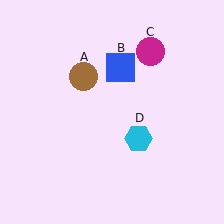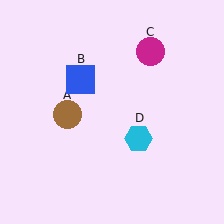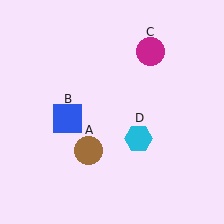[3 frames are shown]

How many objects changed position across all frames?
2 objects changed position: brown circle (object A), blue square (object B).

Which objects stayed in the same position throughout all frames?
Magenta circle (object C) and cyan hexagon (object D) remained stationary.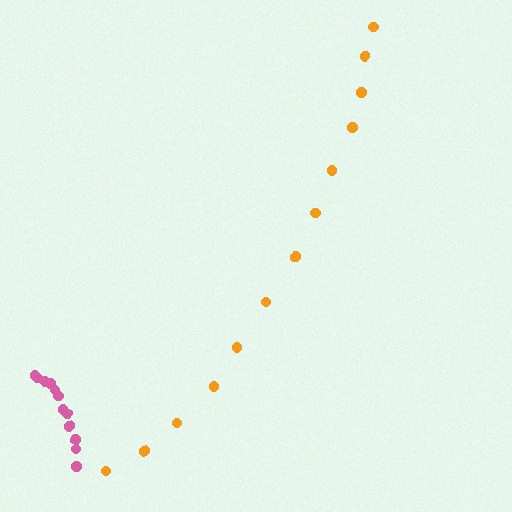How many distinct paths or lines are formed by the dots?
There are 2 distinct paths.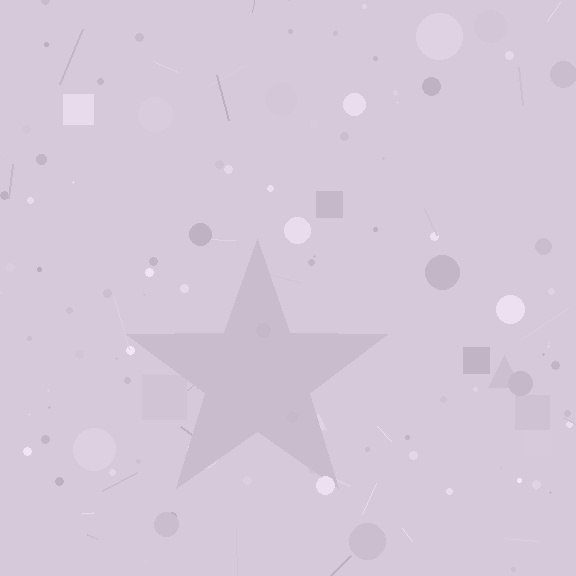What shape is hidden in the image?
A star is hidden in the image.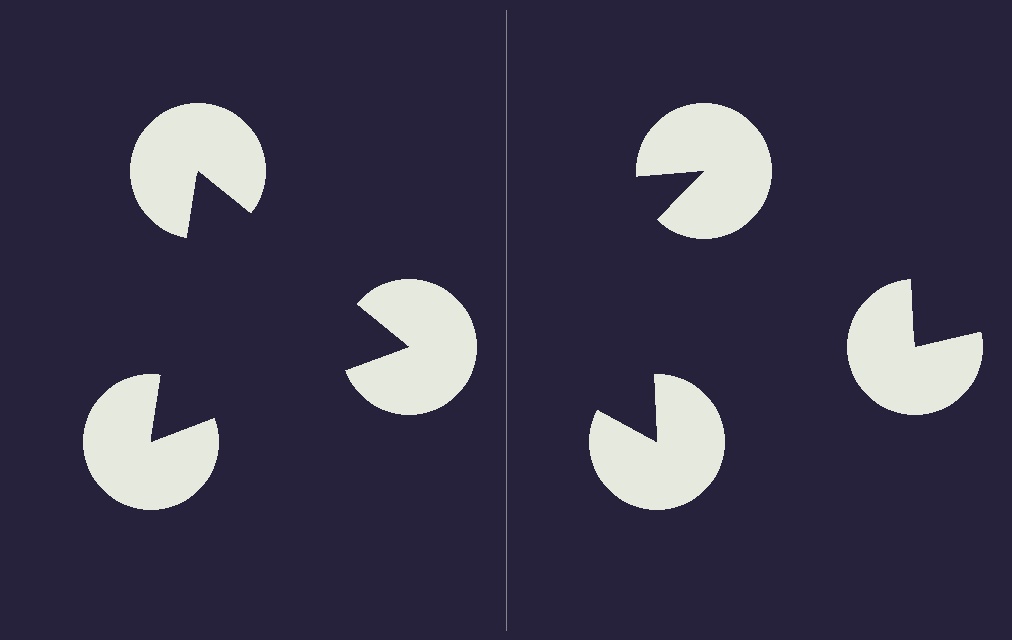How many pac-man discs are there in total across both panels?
6 — 3 on each side.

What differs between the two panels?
The pac-man discs are positioned identically on both sides; only the wedge orientations differ. On the left they align to a triangle; on the right they are misaligned.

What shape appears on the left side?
An illusory triangle.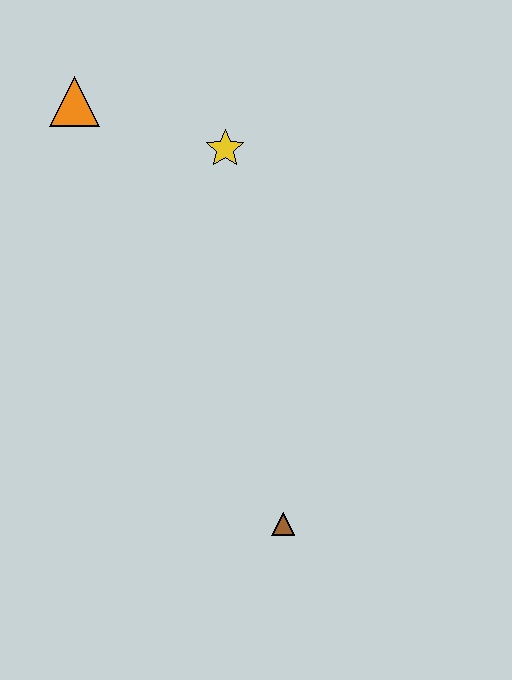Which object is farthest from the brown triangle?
The orange triangle is farthest from the brown triangle.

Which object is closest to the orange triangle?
The yellow star is closest to the orange triangle.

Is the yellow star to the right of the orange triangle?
Yes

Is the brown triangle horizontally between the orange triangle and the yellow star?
No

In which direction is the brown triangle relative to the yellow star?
The brown triangle is below the yellow star.